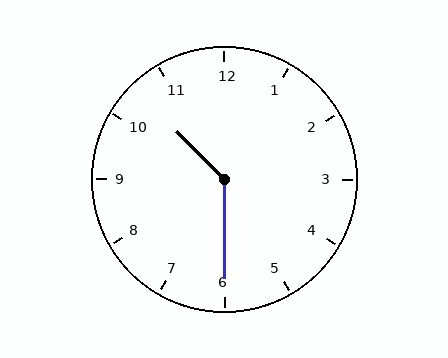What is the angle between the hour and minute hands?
Approximately 135 degrees.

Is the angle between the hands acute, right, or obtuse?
It is obtuse.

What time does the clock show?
10:30.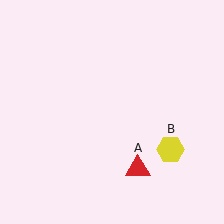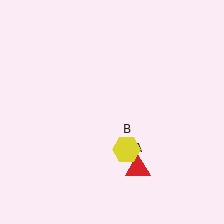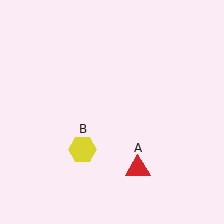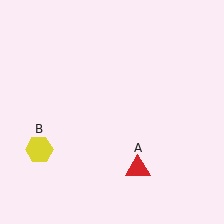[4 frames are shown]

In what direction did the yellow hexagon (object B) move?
The yellow hexagon (object B) moved left.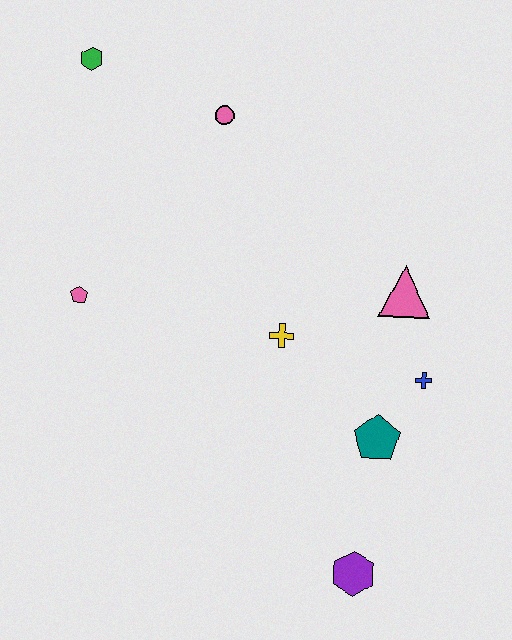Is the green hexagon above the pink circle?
Yes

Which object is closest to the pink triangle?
The blue cross is closest to the pink triangle.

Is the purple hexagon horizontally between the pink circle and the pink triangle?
Yes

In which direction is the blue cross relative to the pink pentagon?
The blue cross is to the right of the pink pentagon.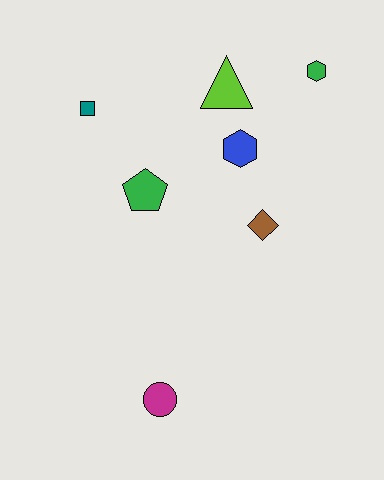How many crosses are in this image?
There are no crosses.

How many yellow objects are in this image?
There are no yellow objects.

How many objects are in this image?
There are 7 objects.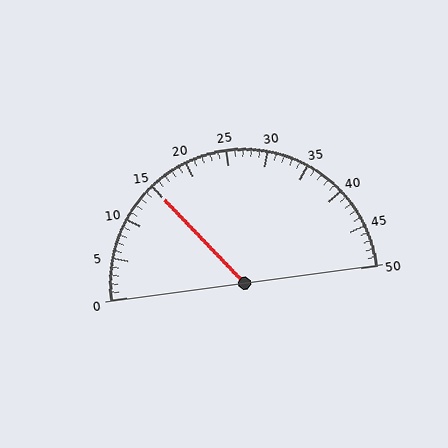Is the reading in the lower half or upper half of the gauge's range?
The reading is in the lower half of the range (0 to 50).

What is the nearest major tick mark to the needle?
The nearest major tick mark is 15.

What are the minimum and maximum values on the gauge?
The gauge ranges from 0 to 50.